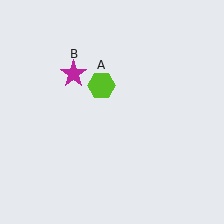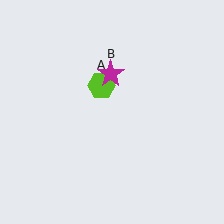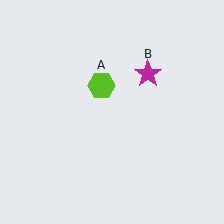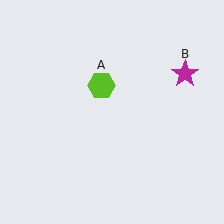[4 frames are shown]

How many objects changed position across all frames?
1 object changed position: magenta star (object B).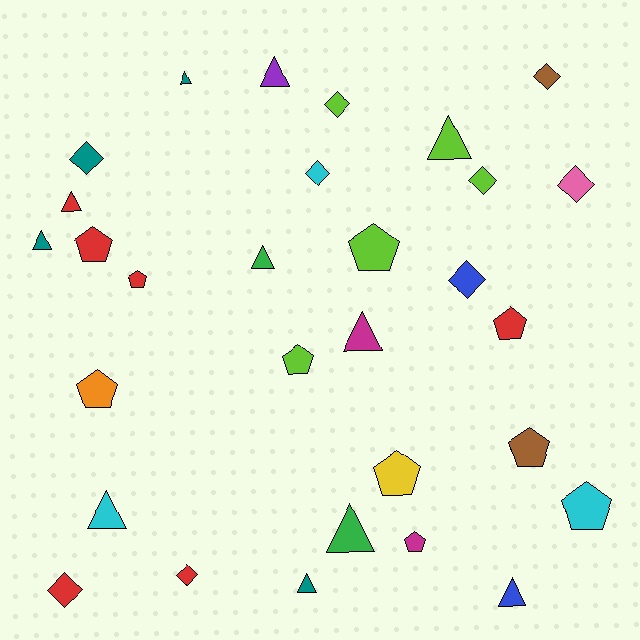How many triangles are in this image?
There are 11 triangles.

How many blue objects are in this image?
There are 2 blue objects.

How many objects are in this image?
There are 30 objects.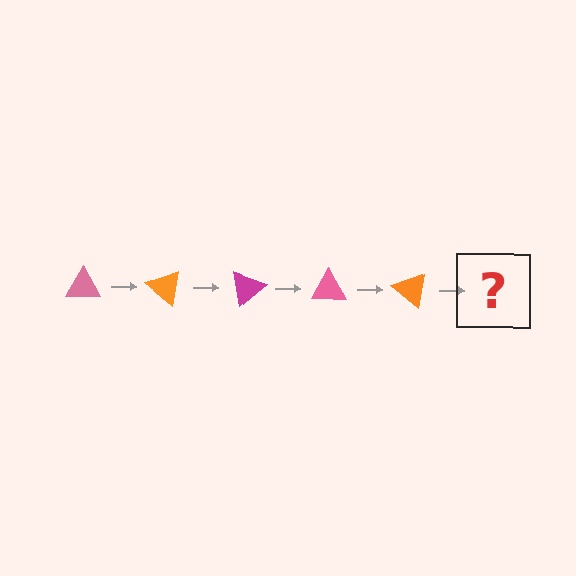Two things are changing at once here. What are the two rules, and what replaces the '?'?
The two rules are that it rotates 40 degrees each step and the color cycles through pink, orange, and magenta. The '?' should be a magenta triangle, rotated 200 degrees from the start.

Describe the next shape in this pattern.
It should be a magenta triangle, rotated 200 degrees from the start.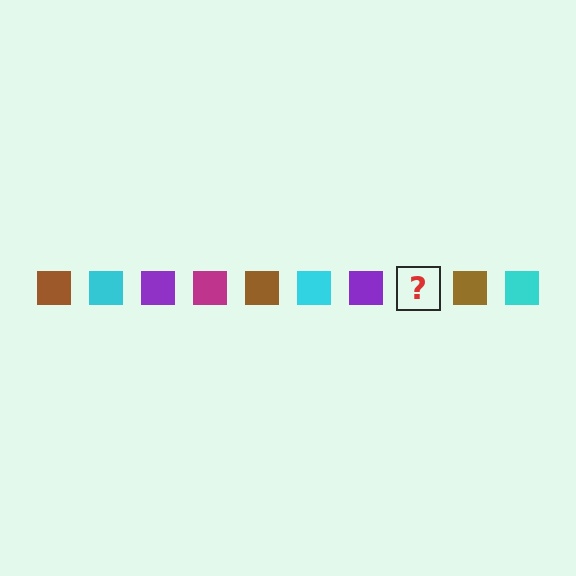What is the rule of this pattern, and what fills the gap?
The rule is that the pattern cycles through brown, cyan, purple, magenta squares. The gap should be filled with a magenta square.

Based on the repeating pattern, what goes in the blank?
The blank should be a magenta square.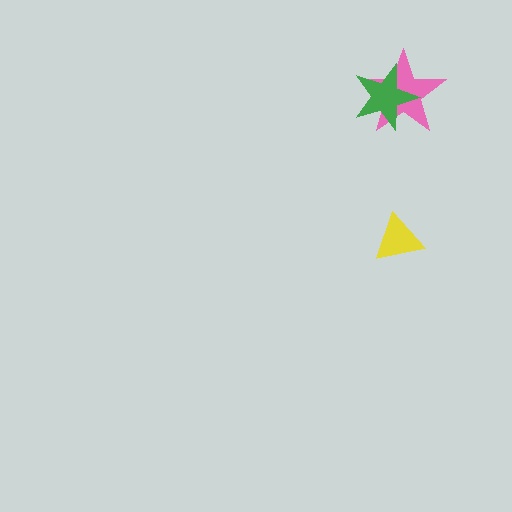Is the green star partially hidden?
No, no other shape covers it.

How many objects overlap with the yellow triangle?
0 objects overlap with the yellow triangle.